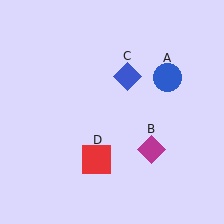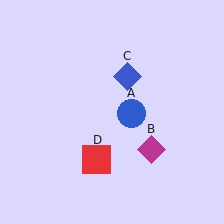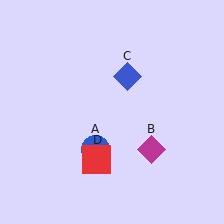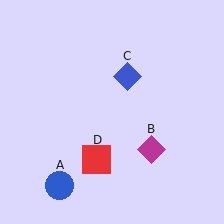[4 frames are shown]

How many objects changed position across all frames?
1 object changed position: blue circle (object A).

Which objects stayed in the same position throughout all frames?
Magenta diamond (object B) and blue diamond (object C) and red square (object D) remained stationary.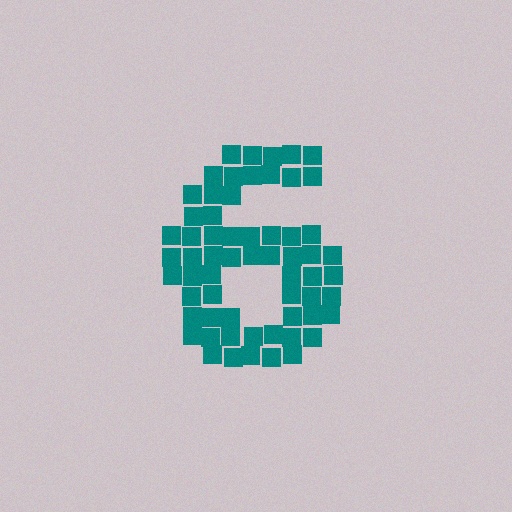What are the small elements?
The small elements are squares.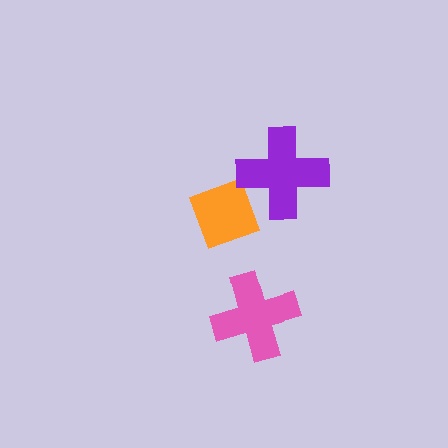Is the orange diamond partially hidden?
Yes, it is partially covered by another shape.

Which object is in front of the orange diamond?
The purple cross is in front of the orange diamond.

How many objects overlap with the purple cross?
1 object overlaps with the purple cross.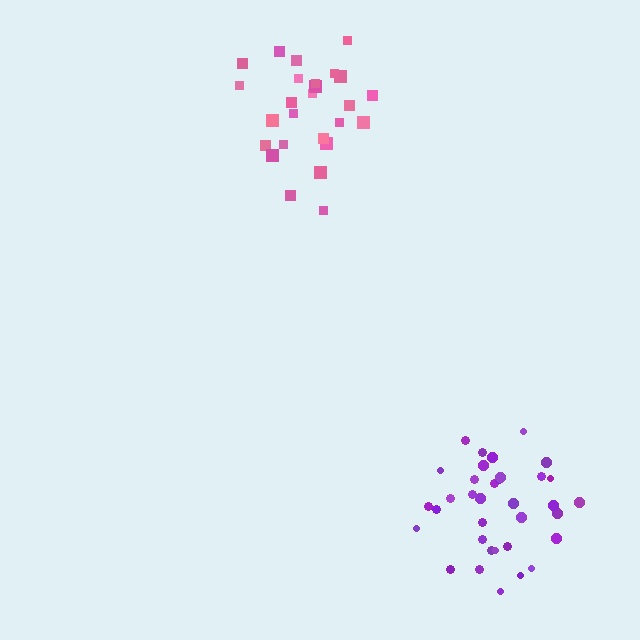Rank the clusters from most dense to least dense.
purple, pink.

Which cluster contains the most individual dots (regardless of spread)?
Purple (35).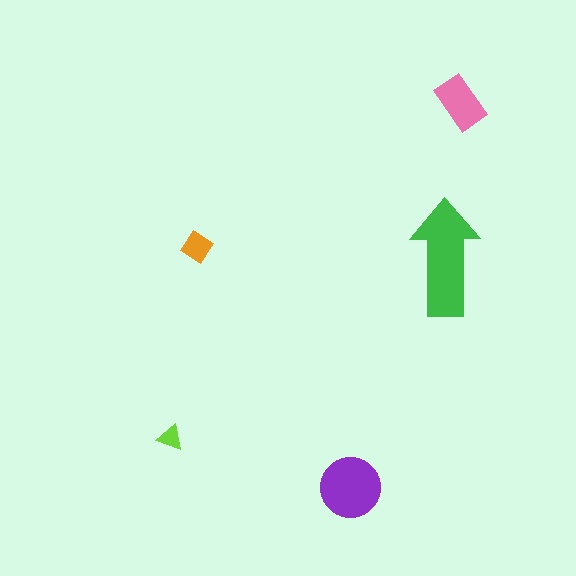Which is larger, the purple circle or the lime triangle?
The purple circle.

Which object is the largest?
The green arrow.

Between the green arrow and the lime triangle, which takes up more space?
The green arrow.